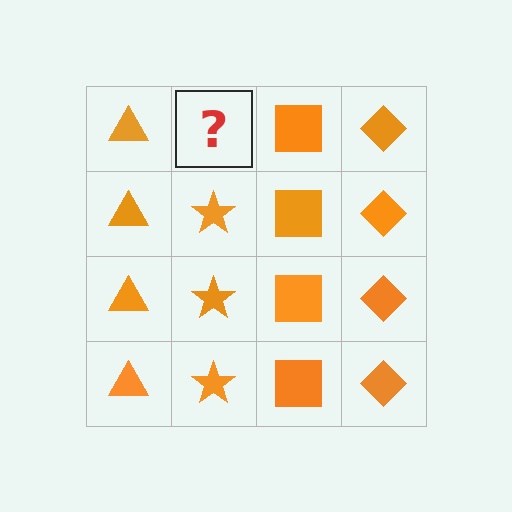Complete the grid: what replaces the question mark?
The question mark should be replaced with an orange star.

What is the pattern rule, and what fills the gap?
The rule is that each column has a consistent shape. The gap should be filled with an orange star.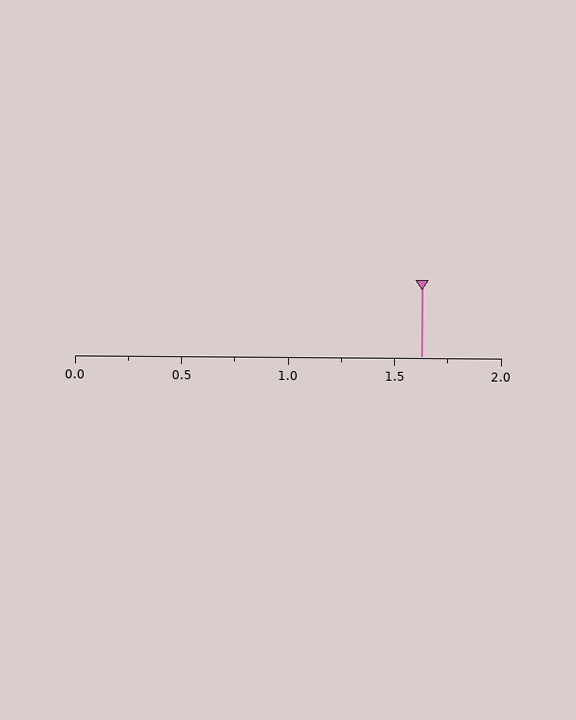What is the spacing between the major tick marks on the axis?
The major ticks are spaced 0.5 apart.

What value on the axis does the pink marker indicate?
The marker indicates approximately 1.62.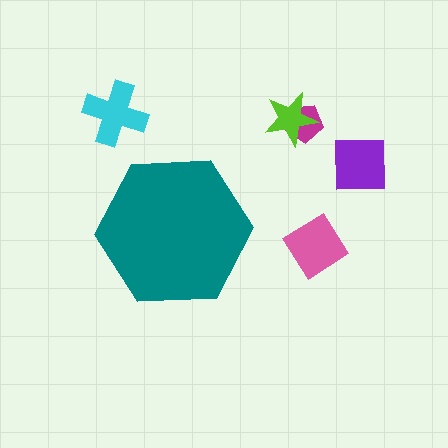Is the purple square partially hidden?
No, the purple square is fully visible.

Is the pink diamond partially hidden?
No, the pink diamond is fully visible.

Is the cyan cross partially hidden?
No, the cyan cross is fully visible.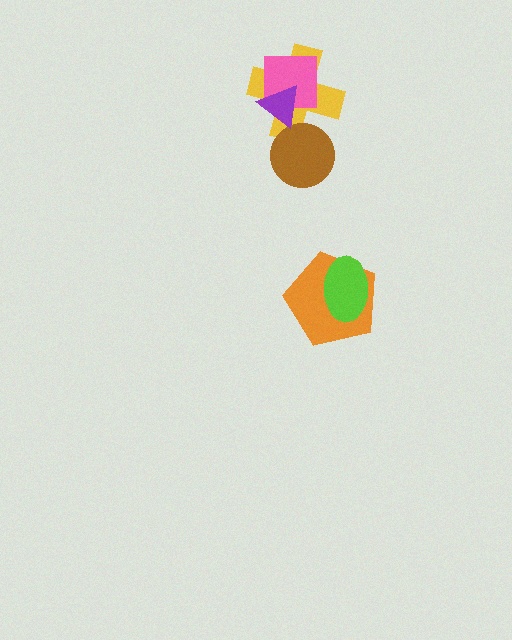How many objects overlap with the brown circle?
1 object overlaps with the brown circle.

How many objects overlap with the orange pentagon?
1 object overlaps with the orange pentagon.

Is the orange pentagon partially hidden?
Yes, it is partially covered by another shape.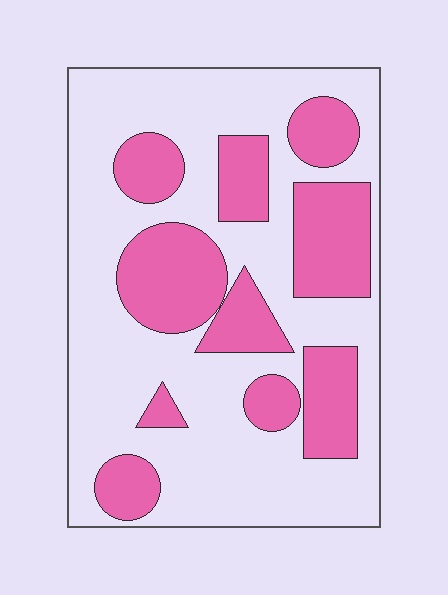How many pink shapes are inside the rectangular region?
10.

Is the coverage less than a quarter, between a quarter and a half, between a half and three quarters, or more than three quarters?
Between a quarter and a half.